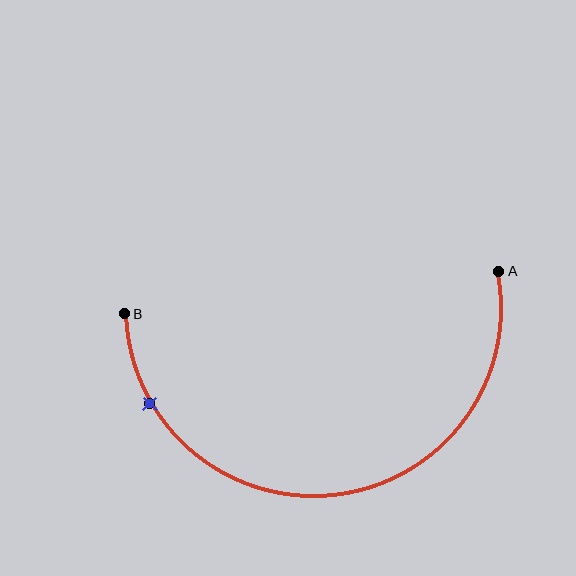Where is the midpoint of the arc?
The arc midpoint is the point on the curve farthest from the straight line joining A and B. It sits below that line.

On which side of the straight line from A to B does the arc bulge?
The arc bulges below the straight line connecting A and B.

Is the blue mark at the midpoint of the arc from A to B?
No. The blue mark lies on the arc but is closer to endpoint B. The arc midpoint would be at the point on the curve equidistant along the arc from both A and B.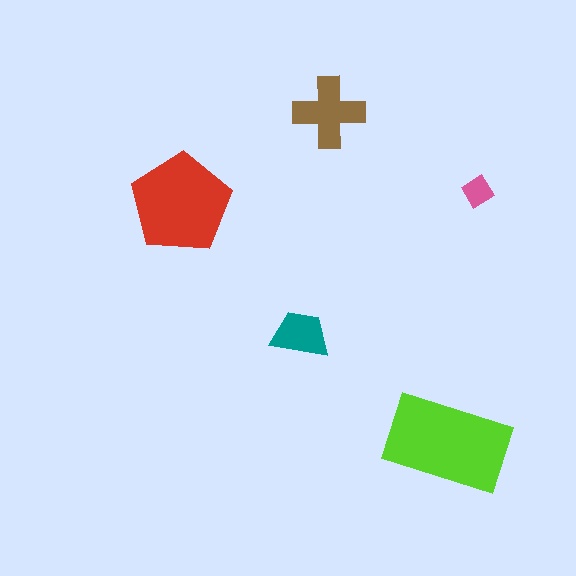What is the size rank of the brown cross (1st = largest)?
3rd.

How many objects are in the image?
There are 5 objects in the image.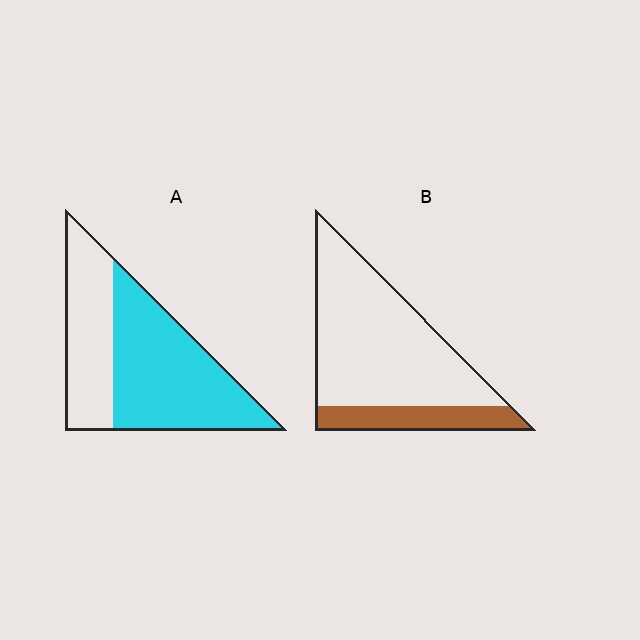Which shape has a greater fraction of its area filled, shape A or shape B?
Shape A.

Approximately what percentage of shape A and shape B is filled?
A is approximately 60% and B is approximately 20%.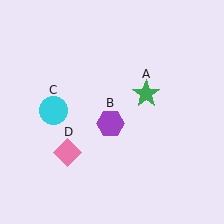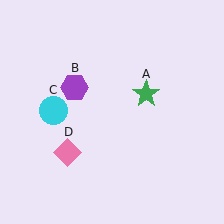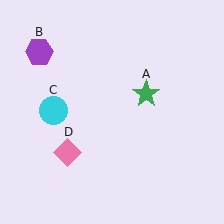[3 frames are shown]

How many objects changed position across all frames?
1 object changed position: purple hexagon (object B).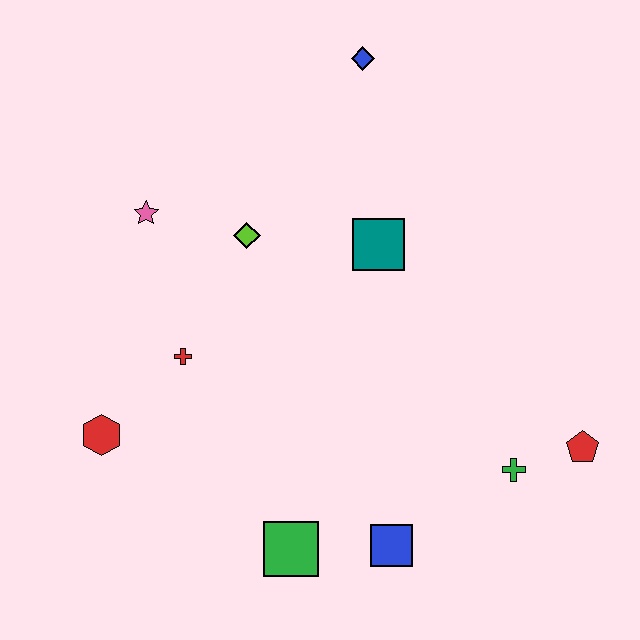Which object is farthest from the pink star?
The red pentagon is farthest from the pink star.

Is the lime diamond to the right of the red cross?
Yes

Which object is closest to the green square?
The blue square is closest to the green square.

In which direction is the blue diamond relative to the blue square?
The blue diamond is above the blue square.